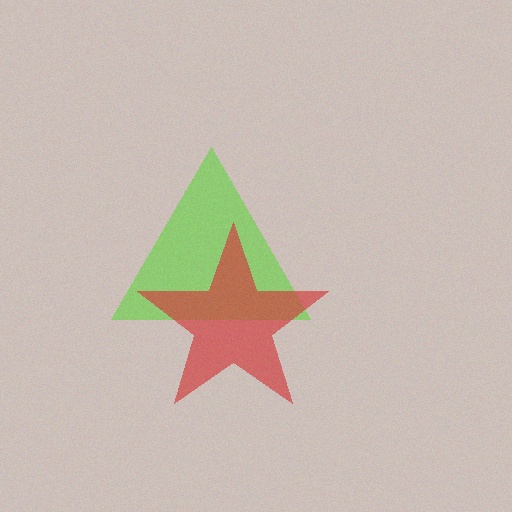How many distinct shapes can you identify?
There are 2 distinct shapes: a lime triangle, a red star.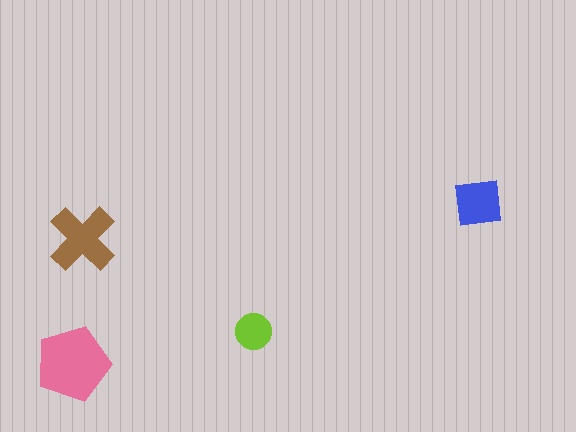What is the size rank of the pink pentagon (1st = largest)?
1st.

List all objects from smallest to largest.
The lime circle, the blue square, the brown cross, the pink pentagon.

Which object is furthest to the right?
The blue square is rightmost.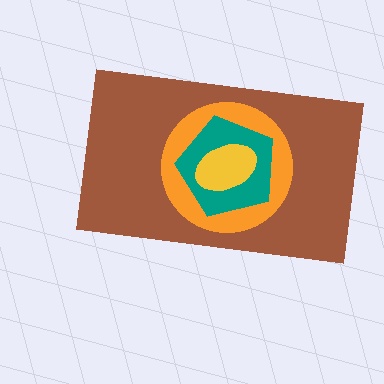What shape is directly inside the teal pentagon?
The yellow ellipse.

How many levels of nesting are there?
4.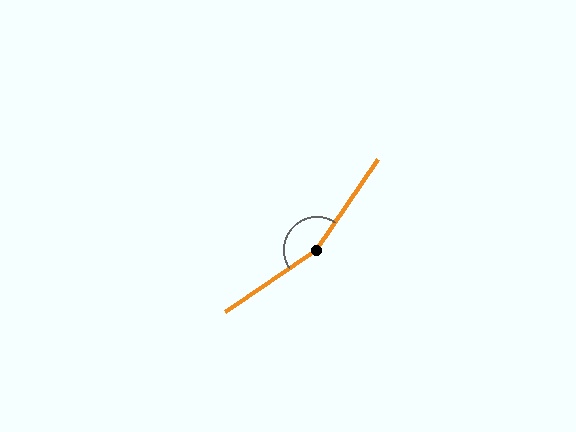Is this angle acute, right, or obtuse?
It is obtuse.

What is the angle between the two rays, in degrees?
Approximately 158 degrees.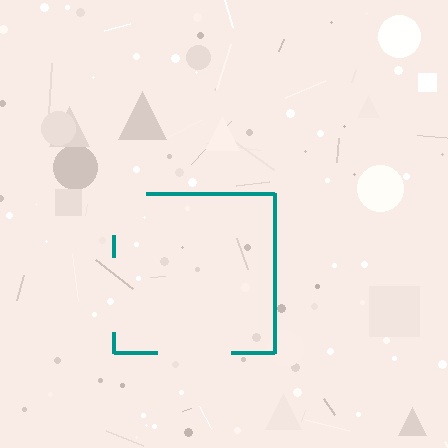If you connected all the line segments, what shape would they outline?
They would outline a square.